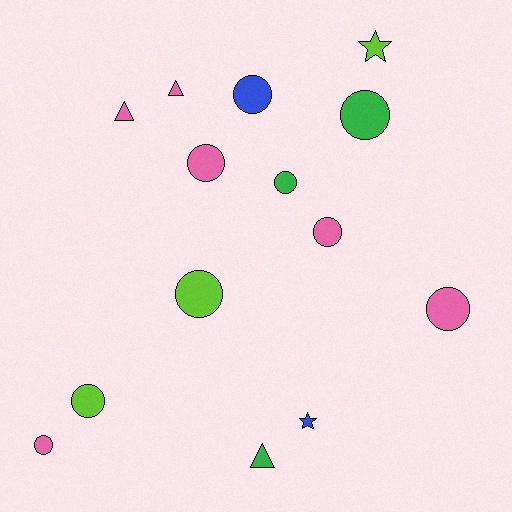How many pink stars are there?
There are no pink stars.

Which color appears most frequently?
Pink, with 6 objects.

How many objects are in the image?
There are 14 objects.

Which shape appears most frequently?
Circle, with 9 objects.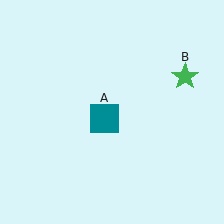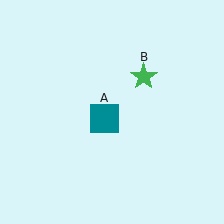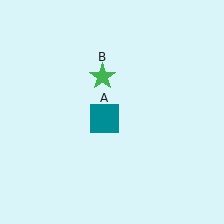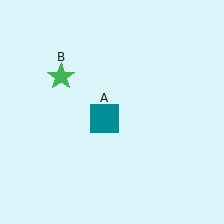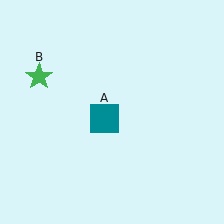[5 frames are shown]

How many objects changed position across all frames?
1 object changed position: green star (object B).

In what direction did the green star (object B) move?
The green star (object B) moved left.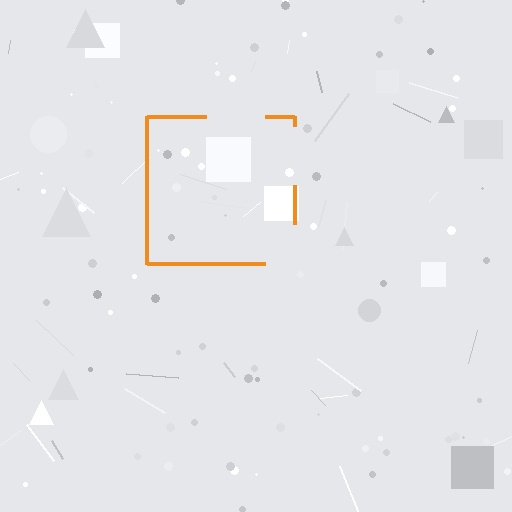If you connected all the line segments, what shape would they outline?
They would outline a square.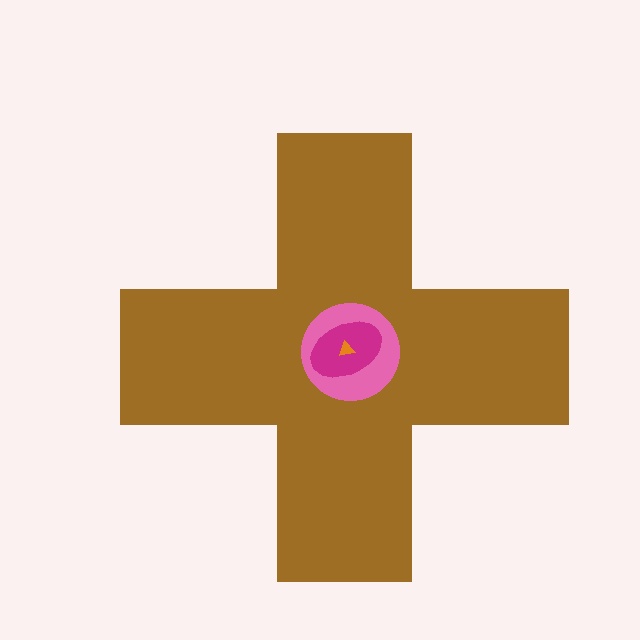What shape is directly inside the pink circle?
The magenta ellipse.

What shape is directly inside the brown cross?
The pink circle.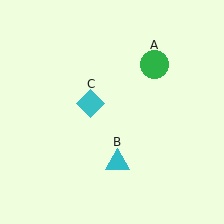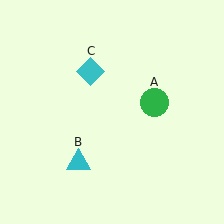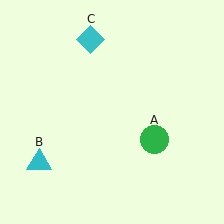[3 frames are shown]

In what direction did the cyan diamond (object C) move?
The cyan diamond (object C) moved up.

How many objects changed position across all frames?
3 objects changed position: green circle (object A), cyan triangle (object B), cyan diamond (object C).